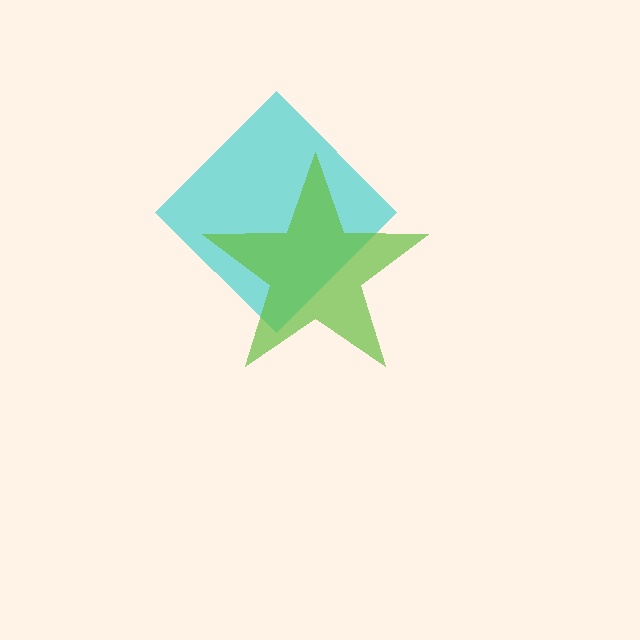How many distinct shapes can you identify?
There are 2 distinct shapes: a cyan diamond, a lime star.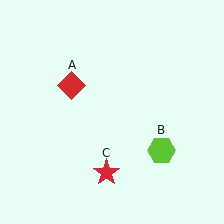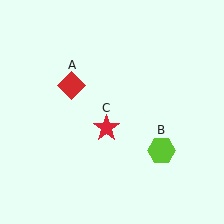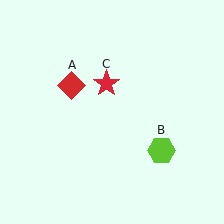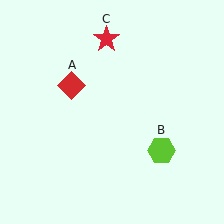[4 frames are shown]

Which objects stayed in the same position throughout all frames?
Red diamond (object A) and lime hexagon (object B) remained stationary.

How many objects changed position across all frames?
1 object changed position: red star (object C).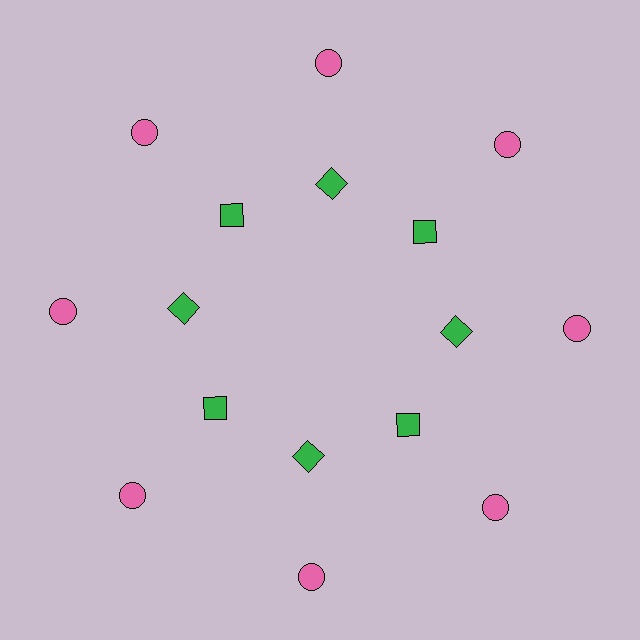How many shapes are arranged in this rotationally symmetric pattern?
There are 16 shapes, arranged in 8 groups of 2.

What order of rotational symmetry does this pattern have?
This pattern has 8-fold rotational symmetry.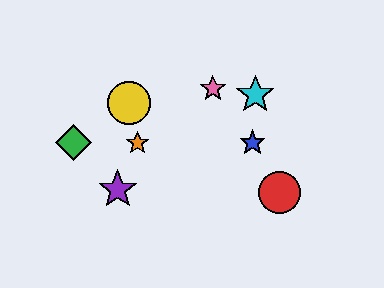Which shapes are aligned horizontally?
The blue star, the green diamond, the orange star are aligned horizontally.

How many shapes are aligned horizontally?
3 shapes (the blue star, the green diamond, the orange star) are aligned horizontally.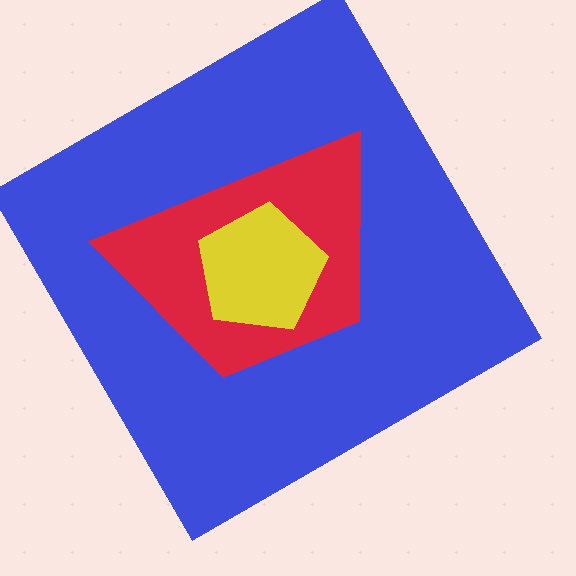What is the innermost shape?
The yellow pentagon.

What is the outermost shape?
The blue diamond.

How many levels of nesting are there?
3.